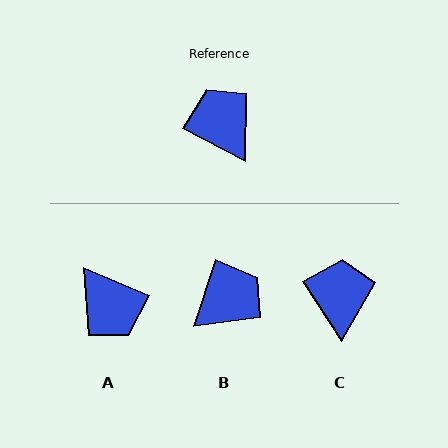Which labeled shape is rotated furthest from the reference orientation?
A, about 175 degrees away.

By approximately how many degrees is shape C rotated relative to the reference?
Approximately 29 degrees clockwise.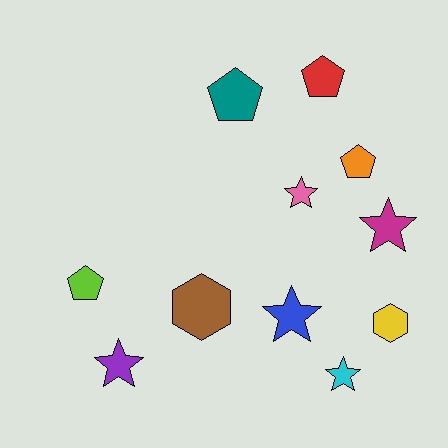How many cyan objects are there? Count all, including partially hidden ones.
There is 1 cyan object.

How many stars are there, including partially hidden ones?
There are 5 stars.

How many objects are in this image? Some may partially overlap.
There are 11 objects.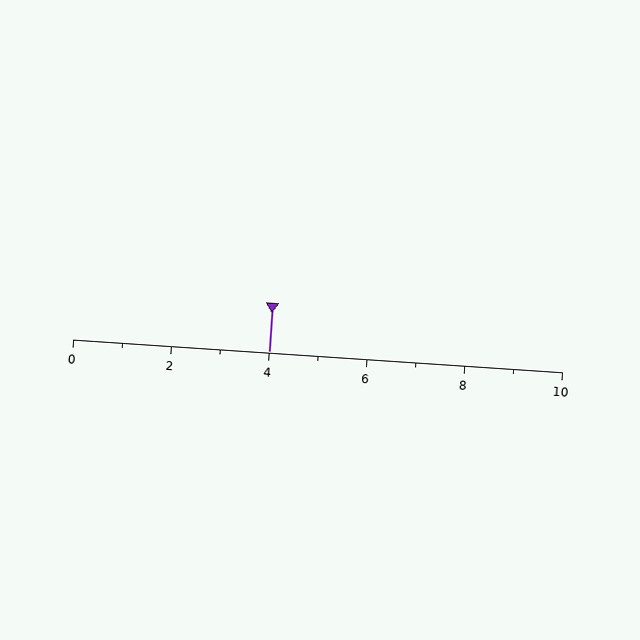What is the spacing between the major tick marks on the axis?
The major ticks are spaced 2 apart.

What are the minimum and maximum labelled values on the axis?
The axis runs from 0 to 10.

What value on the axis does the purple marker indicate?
The marker indicates approximately 4.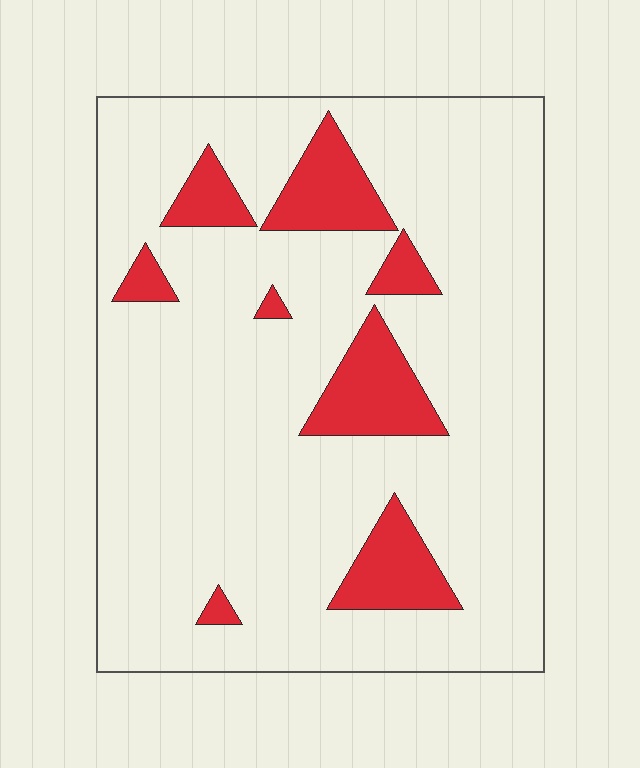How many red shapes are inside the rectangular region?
8.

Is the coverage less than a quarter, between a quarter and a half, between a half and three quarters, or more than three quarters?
Less than a quarter.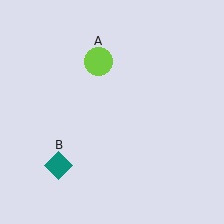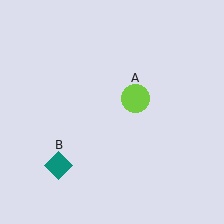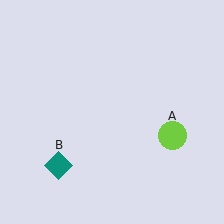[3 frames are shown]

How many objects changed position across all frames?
1 object changed position: lime circle (object A).